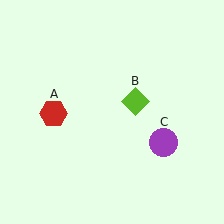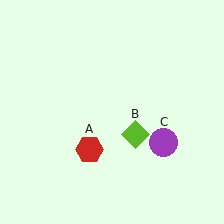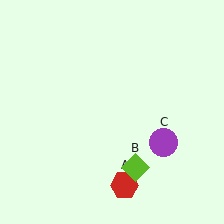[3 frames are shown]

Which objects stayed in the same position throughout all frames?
Purple circle (object C) remained stationary.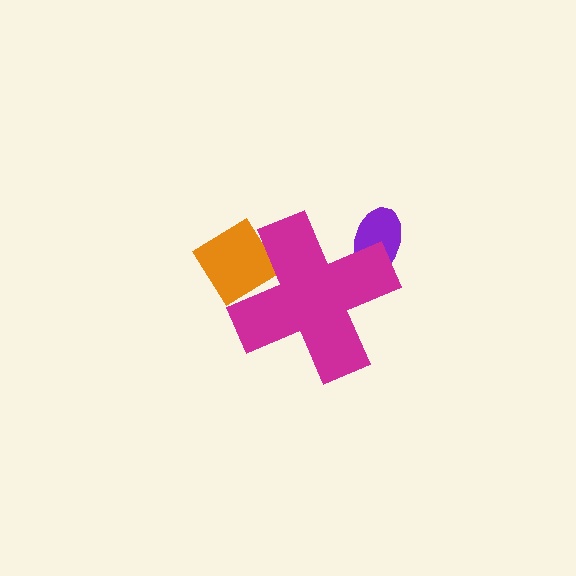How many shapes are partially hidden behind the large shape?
3 shapes are partially hidden.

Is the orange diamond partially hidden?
Yes, the orange diamond is partially hidden behind the magenta cross.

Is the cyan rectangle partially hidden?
Yes, the cyan rectangle is partially hidden behind the magenta cross.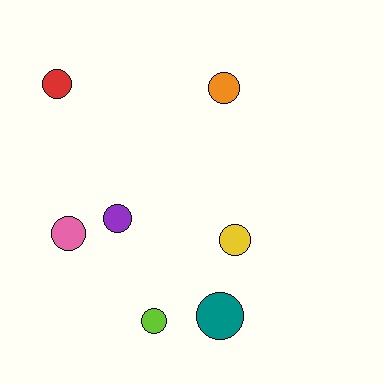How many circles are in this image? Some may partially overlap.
There are 7 circles.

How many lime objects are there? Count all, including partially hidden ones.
There is 1 lime object.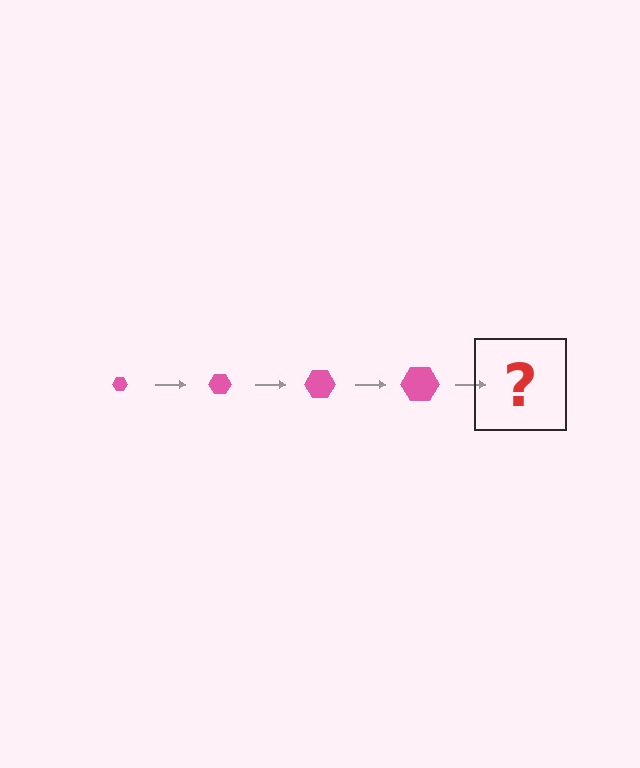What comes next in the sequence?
The next element should be a pink hexagon, larger than the previous one.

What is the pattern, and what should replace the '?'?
The pattern is that the hexagon gets progressively larger each step. The '?' should be a pink hexagon, larger than the previous one.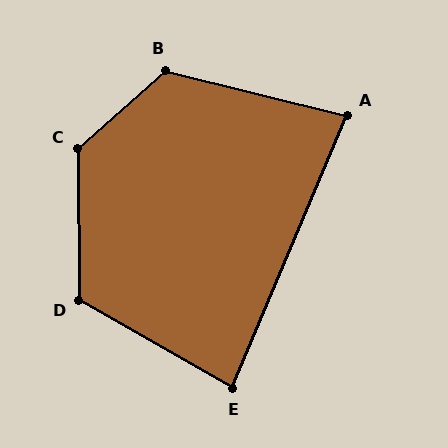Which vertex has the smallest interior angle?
A, at approximately 81 degrees.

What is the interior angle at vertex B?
Approximately 124 degrees (obtuse).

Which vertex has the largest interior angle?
C, at approximately 132 degrees.